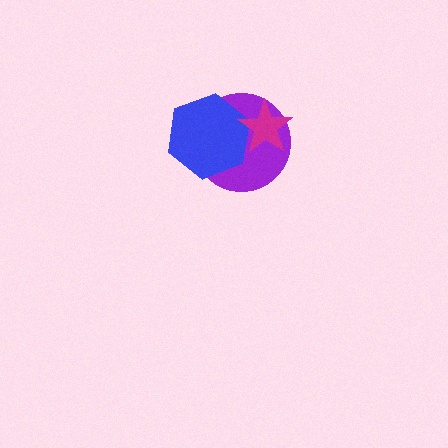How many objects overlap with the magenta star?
2 objects overlap with the magenta star.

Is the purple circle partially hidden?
Yes, it is partially covered by another shape.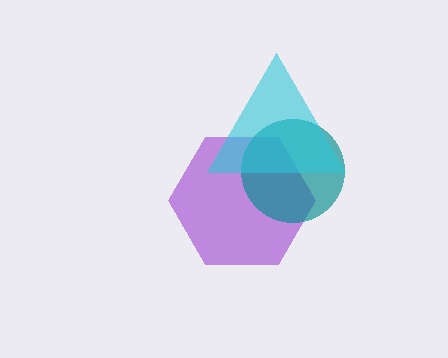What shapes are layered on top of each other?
The layered shapes are: a purple hexagon, a teal circle, a cyan triangle.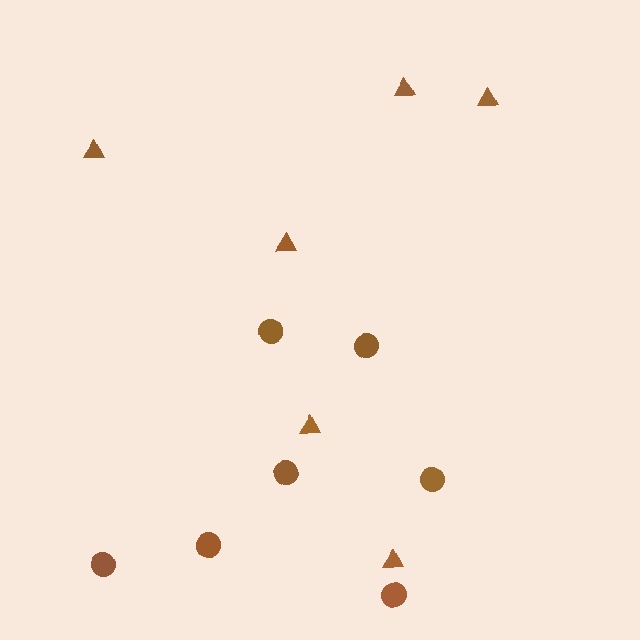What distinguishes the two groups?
There are 2 groups: one group of circles (7) and one group of triangles (6).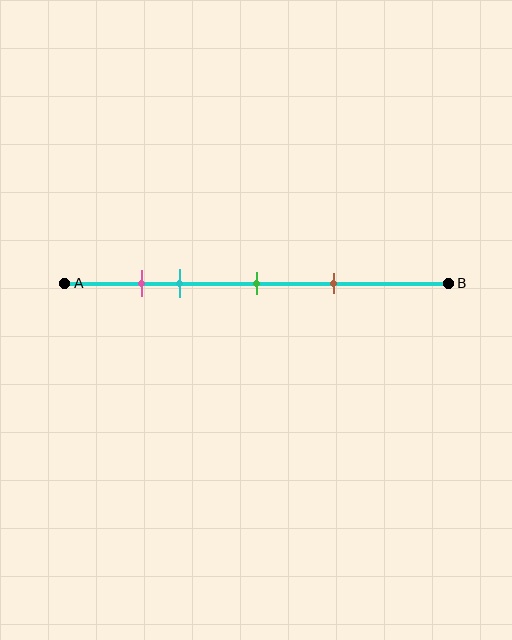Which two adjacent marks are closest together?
The pink and cyan marks are the closest adjacent pair.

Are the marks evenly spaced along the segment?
No, the marks are not evenly spaced.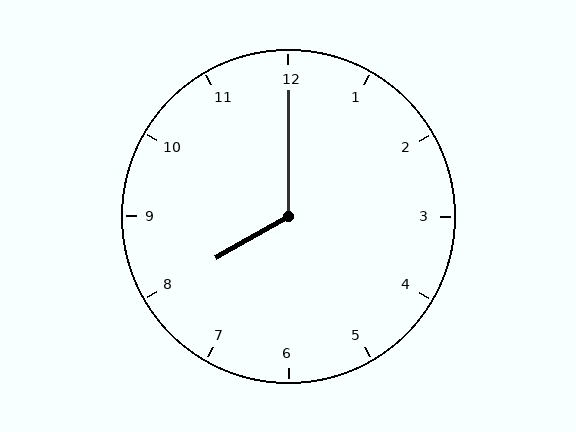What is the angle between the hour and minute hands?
Approximately 120 degrees.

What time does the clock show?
8:00.